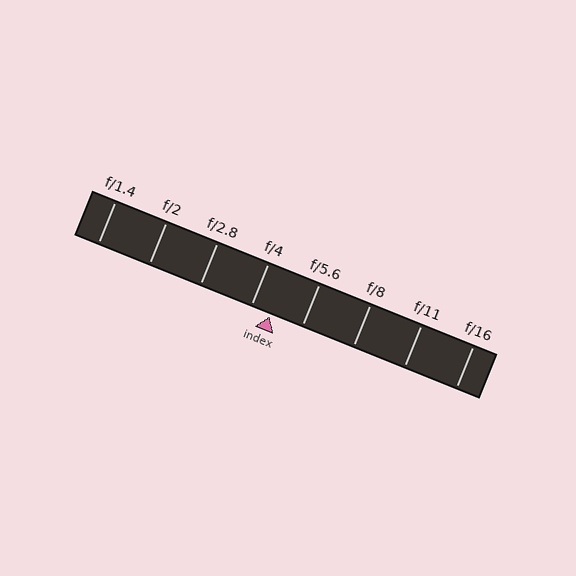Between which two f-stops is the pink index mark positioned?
The index mark is between f/4 and f/5.6.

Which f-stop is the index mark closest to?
The index mark is closest to f/4.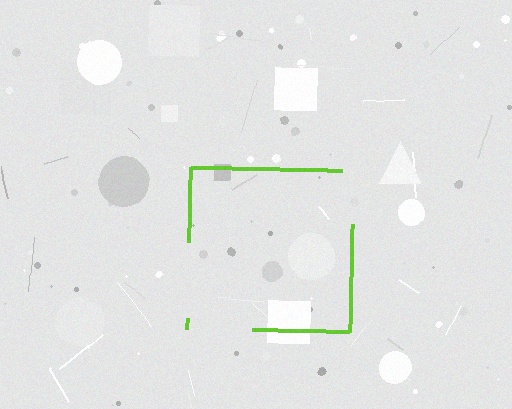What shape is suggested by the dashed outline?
The dashed outline suggests a square.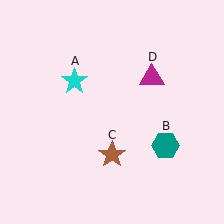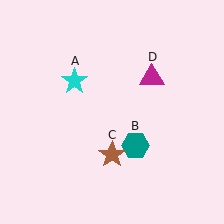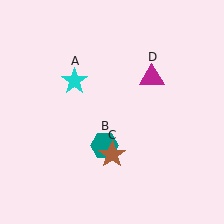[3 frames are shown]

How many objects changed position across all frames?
1 object changed position: teal hexagon (object B).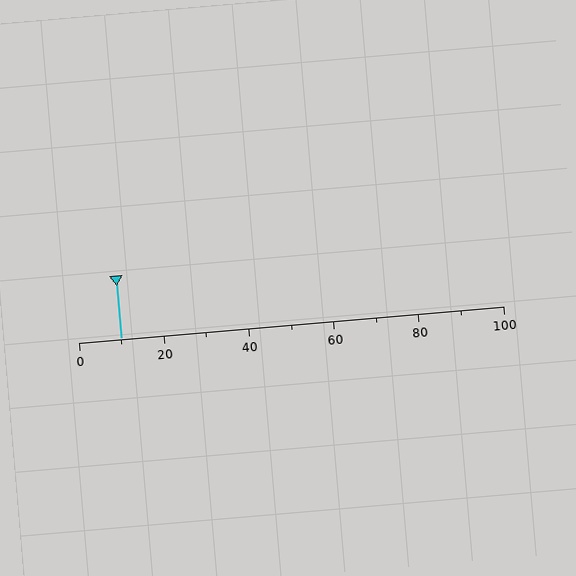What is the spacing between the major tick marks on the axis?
The major ticks are spaced 20 apart.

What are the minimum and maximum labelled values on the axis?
The axis runs from 0 to 100.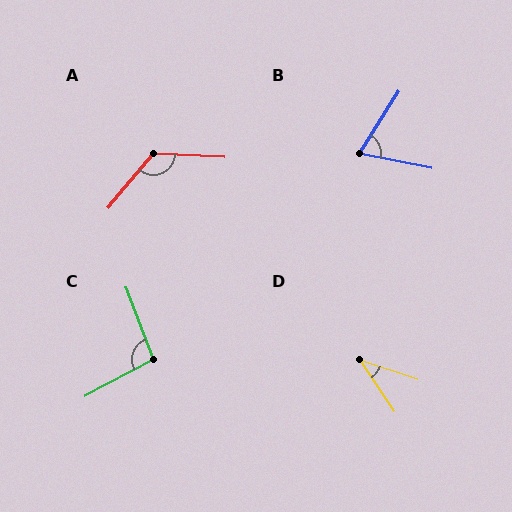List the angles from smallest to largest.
D (38°), B (69°), C (97°), A (127°).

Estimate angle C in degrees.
Approximately 97 degrees.